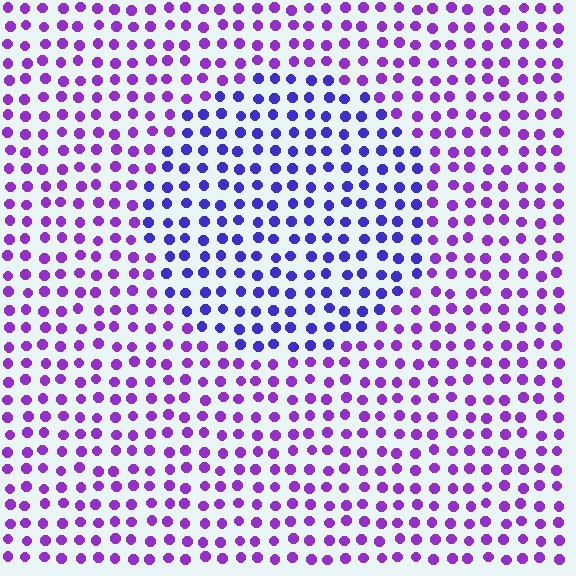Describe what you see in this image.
The image is filled with small purple elements in a uniform arrangement. A circle-shaped region is visible where the elements are tinted to a slightly different hue, forming a subtle color boundary.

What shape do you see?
I see a circle.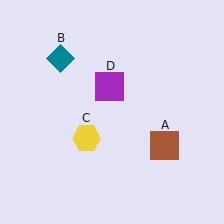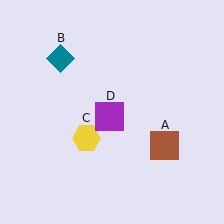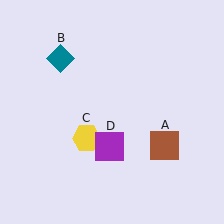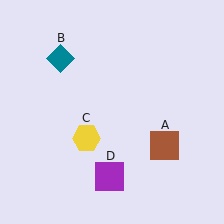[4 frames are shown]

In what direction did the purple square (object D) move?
The purple square (object D) moved down.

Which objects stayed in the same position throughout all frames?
Brown square (object A) and teal diamond (object B) and yellow hexagon (object C) remained stationary.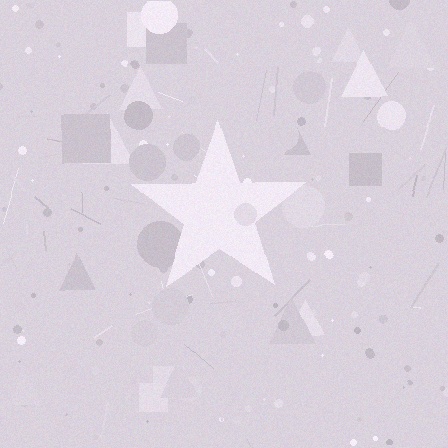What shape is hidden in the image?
A star is hidden in the image.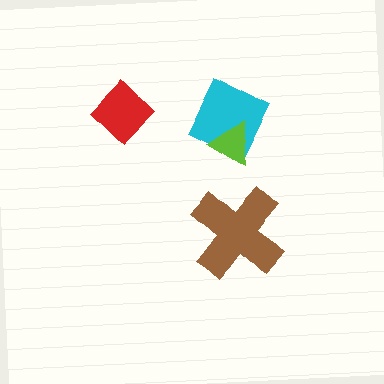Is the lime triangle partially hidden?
No, no other shape covers it.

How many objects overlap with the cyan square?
1 object overlaps with the cyan square.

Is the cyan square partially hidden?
Yes, it is partially covered by another shape.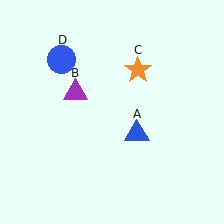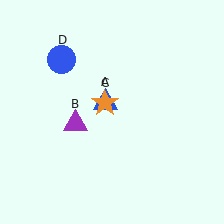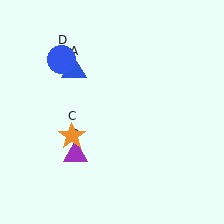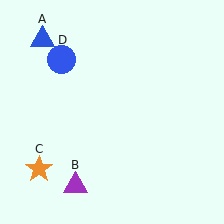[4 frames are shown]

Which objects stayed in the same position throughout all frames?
Blue circle (object D) remained stationary.